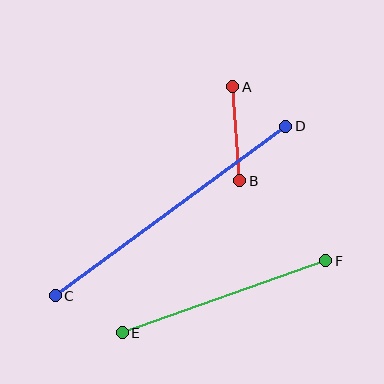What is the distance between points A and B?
The distance is approximately 94 pixels.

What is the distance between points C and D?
The distance is approximately 286 pixels.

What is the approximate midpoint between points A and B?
The midpoint is at approximately (236, 134) pixels.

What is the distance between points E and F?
The distance is approximately 216 pixels.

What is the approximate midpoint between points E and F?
The midpoint is at approximately (224, 297) pixels.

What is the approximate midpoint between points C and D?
The midpoint is at approximately (170, 211) pixels.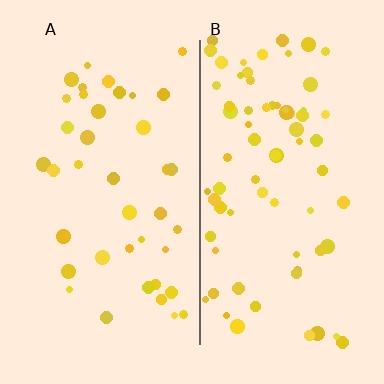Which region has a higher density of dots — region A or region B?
B (the right).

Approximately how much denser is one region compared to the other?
Approximately 1.9× — region B over region A.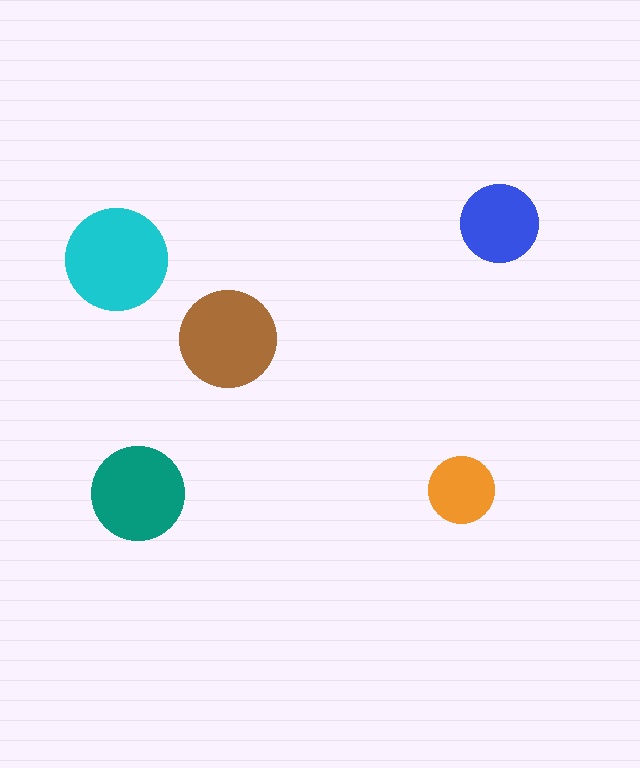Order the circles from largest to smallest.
the cyan one, the brown one, the teal one, the blue one, the orange one.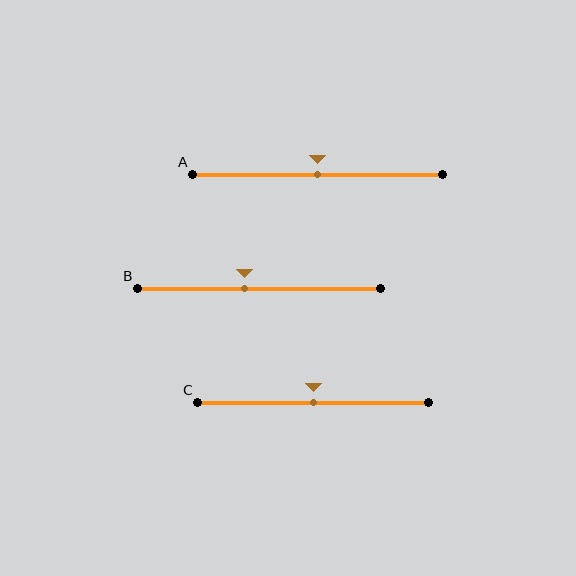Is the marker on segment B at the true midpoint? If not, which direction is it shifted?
No, the marker on segment B is shifted to the left by about 6% of the segment length.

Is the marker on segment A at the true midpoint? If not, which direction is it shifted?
Yes, the marker on segment A is at the true midpoint.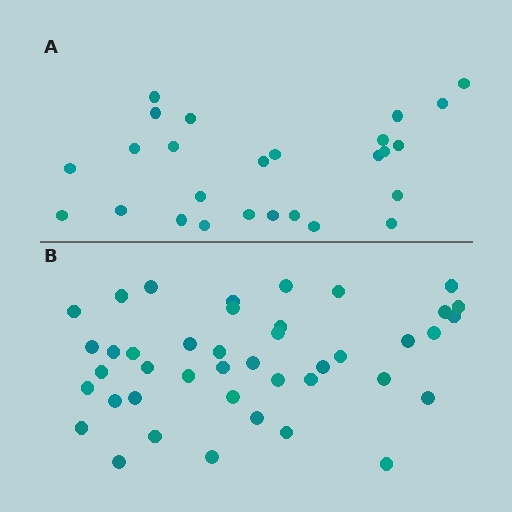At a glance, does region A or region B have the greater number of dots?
Region B (the bottom region) has more dots.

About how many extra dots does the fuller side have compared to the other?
Region B has approximately 15 more dots than region A.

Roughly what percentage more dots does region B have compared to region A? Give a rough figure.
About 60% more.